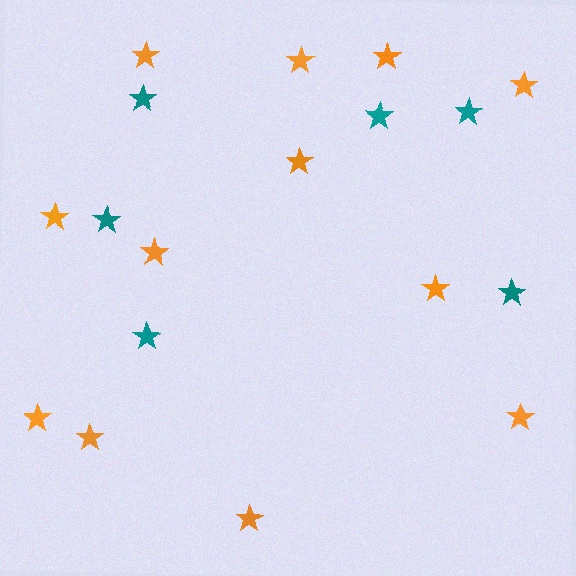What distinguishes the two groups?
There are 2 groups: one group of teal stars (6) and one group of orange stars (12).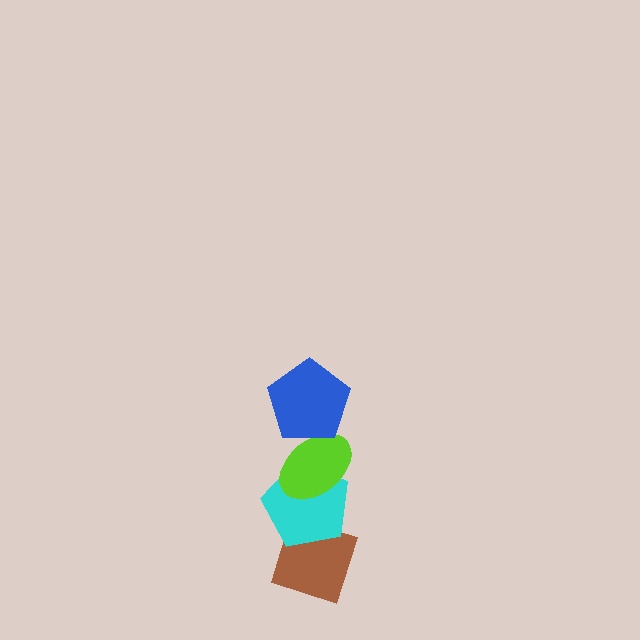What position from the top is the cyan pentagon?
The cyan pentagon is 3rd from the top.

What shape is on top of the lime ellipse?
The blue pentagon is on top of the lime ellipse.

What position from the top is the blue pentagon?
The blue pentagon is 1st from the top.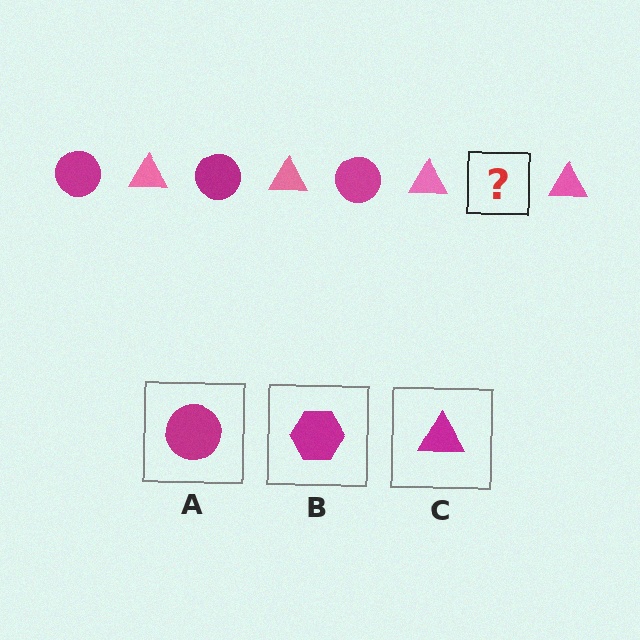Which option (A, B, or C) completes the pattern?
A.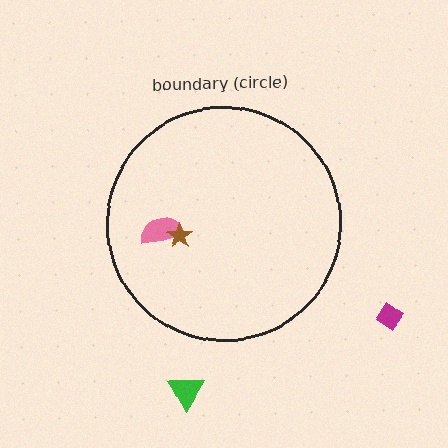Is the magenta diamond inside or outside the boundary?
Outside.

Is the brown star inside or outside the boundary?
Inside.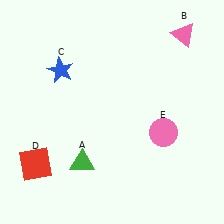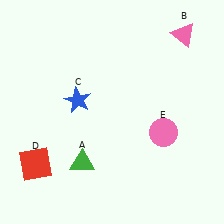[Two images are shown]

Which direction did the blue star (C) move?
The blue star (C) moved down.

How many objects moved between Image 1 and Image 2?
1 object moved between the two images.